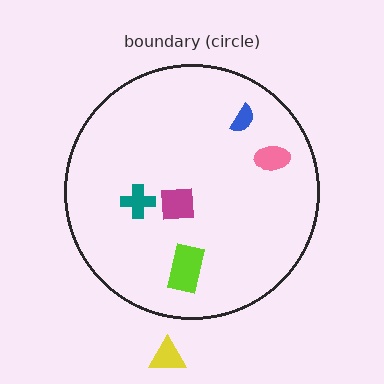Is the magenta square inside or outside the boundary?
Inside.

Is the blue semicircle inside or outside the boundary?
Inside.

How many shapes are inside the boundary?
5 inside, 1 outside.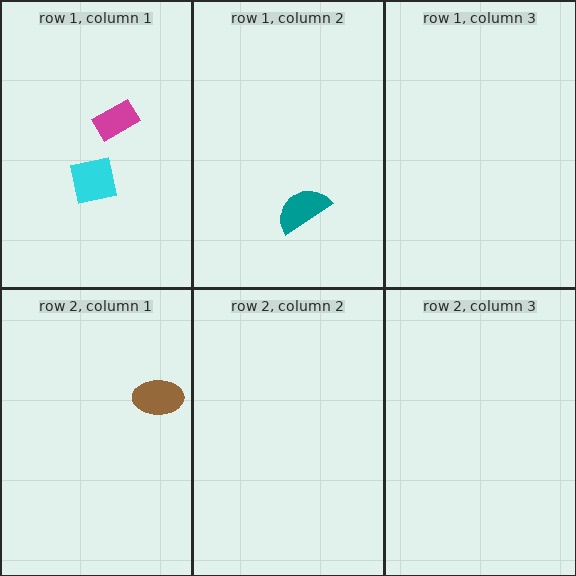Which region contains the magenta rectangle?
The row 1, column 1 region.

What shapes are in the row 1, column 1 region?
The cyan square, the magenta rectangle.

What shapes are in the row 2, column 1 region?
The brown ellipse.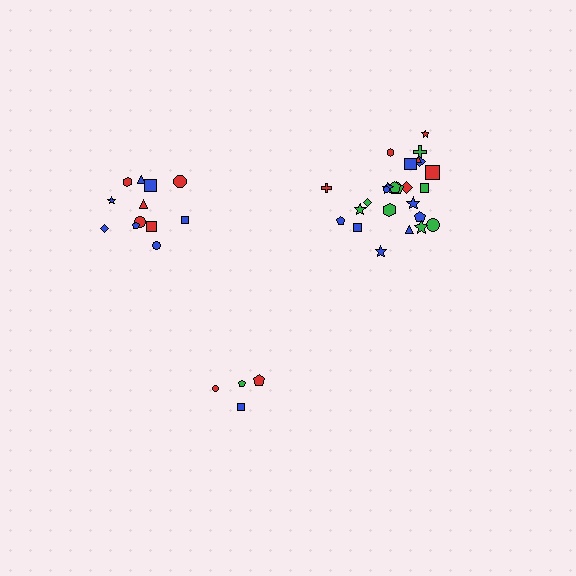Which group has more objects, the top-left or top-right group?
The top-right group.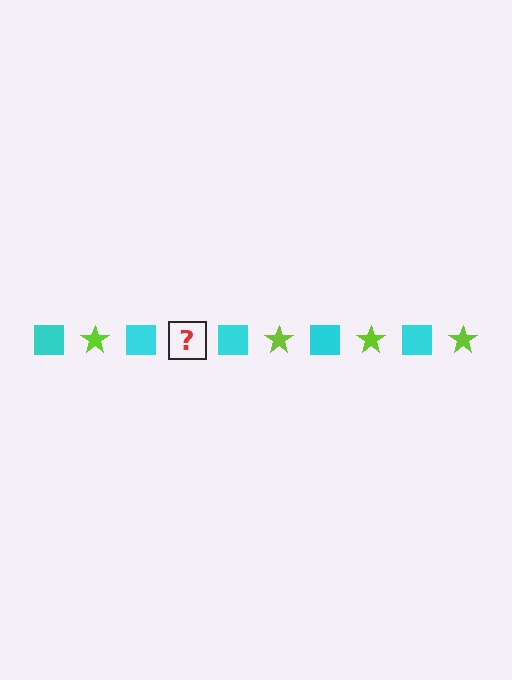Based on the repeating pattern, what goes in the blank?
The blank should be a lime star.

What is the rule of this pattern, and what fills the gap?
The rule is that the pattern alternates between cyan square and lime star. The gap should be filled with a lime star.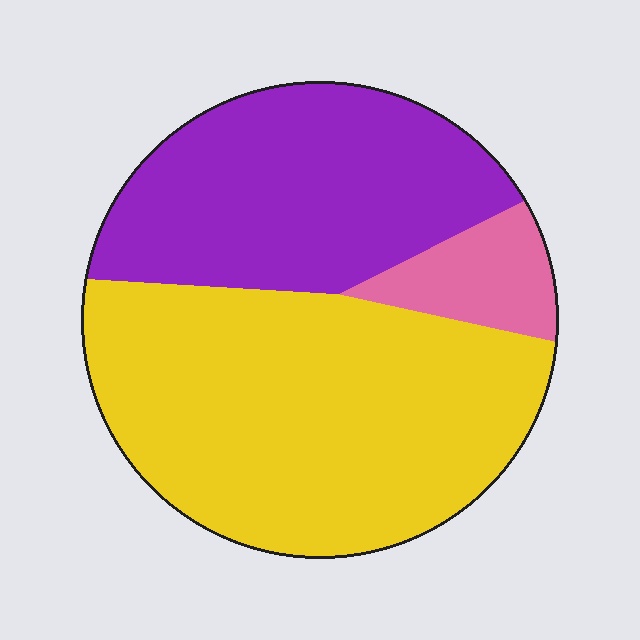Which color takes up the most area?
Yellow, at roughly 55%.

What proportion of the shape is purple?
Purple takes up about three eighths (3/8) of the shape.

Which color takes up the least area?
Pink, at roughly 10%.